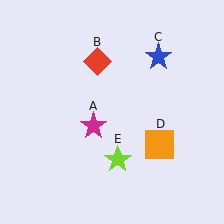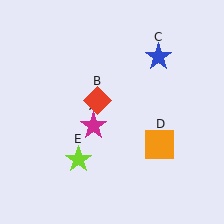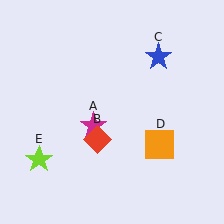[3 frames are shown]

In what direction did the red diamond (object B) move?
The red diamond (object B) moved down.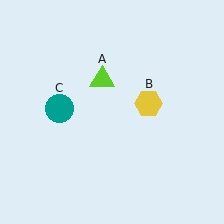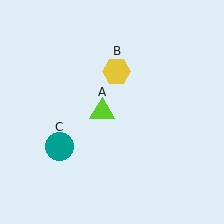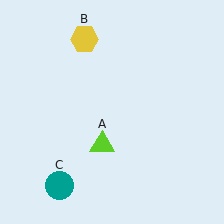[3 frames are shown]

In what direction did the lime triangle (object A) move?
The lime triangle (object A) moved down.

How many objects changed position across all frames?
3 objects changed position: lime triangle (object A), yellow hexagon (object B), teal circle (object C).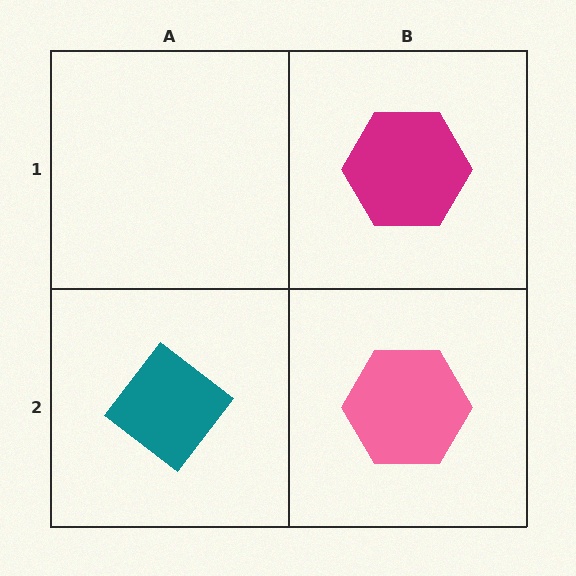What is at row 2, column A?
A teal diamond.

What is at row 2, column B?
A pink hexagon.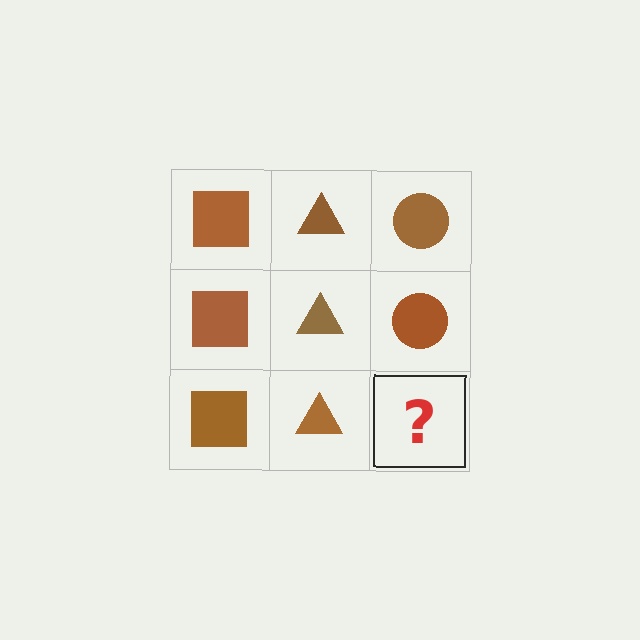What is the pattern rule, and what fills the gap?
The rule is that each column has a consistent shape. The gap should be filled with a brown circle.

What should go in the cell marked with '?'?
The missing cell should contain a brown circle.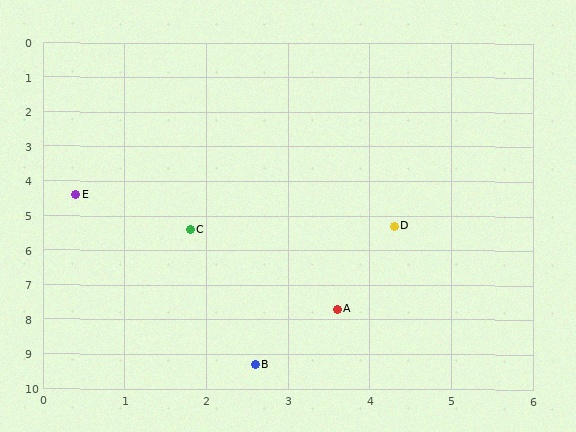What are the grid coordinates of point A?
Point A is at approximately (3.6, 7.7).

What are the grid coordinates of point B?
Point B is at approximately (2.6, 9.3).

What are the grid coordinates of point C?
Point C is at approximately (1.8, 5.4).